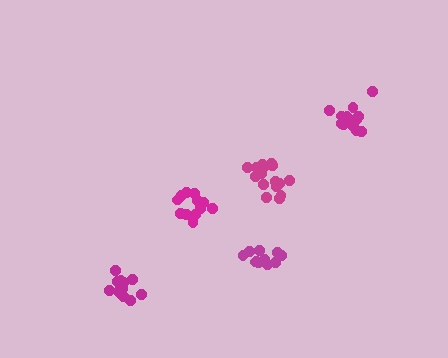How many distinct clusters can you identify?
There are 5 distinct clusters.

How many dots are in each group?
Group 1: 12 dots, Group 2: 12 dots, Group 3: 13 dots, Group 4: 16 dots, Group 5: 11 dots (64 total).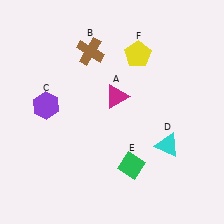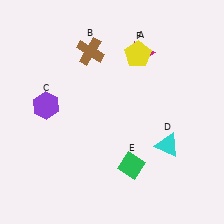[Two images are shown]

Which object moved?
The magenta triangle (A) moved up.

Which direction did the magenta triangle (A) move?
The magenta triangle (A) moved up.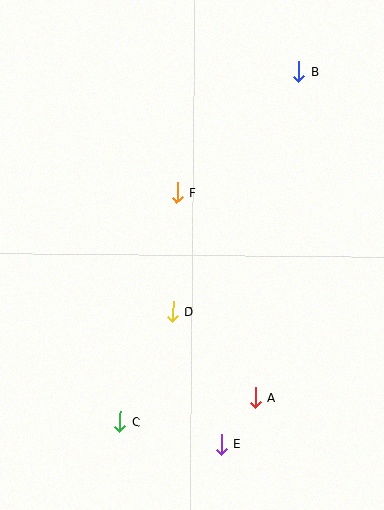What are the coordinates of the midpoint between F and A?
The midpoint between F and A is at (216, 295).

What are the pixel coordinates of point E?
Point E is at (222, 445).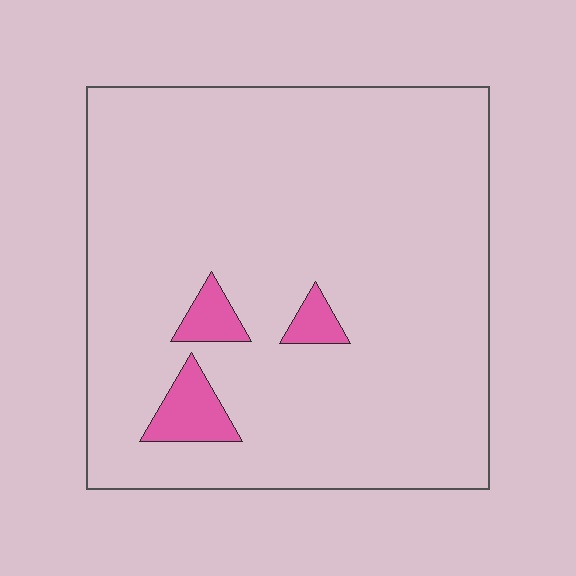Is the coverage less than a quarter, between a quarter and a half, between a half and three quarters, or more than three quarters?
Less than a quarter.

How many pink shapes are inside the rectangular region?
3.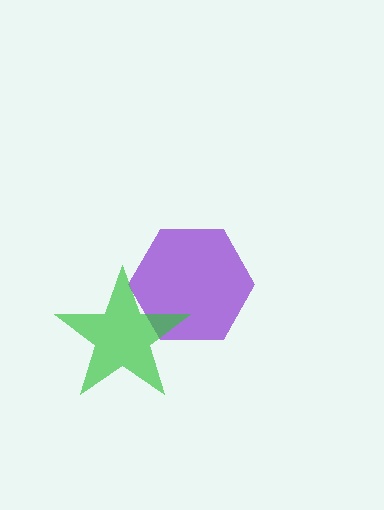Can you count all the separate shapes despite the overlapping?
Yes, there are 2 separate shapes.